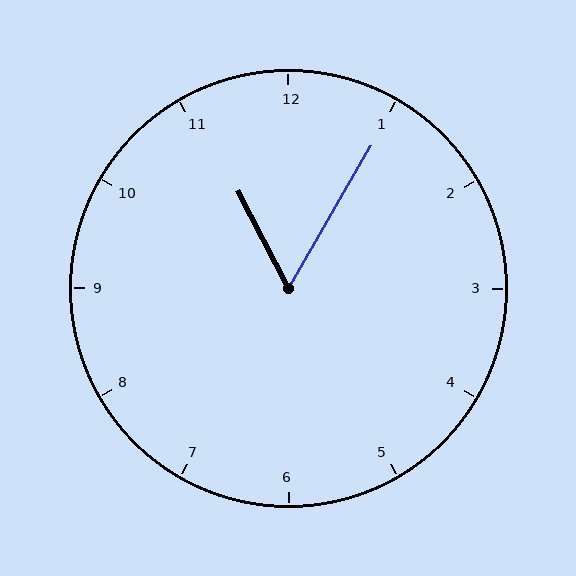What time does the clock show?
11:05.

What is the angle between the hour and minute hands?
Approximately 58 degrees.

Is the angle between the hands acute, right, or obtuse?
It is acute.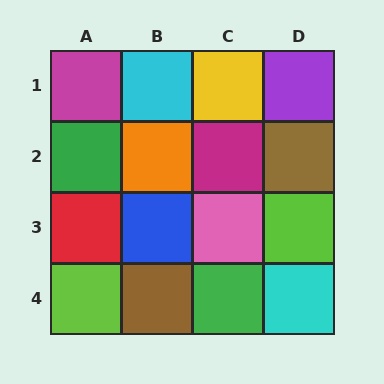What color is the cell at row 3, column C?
Pink.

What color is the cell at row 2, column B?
Orange.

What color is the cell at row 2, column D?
Brown.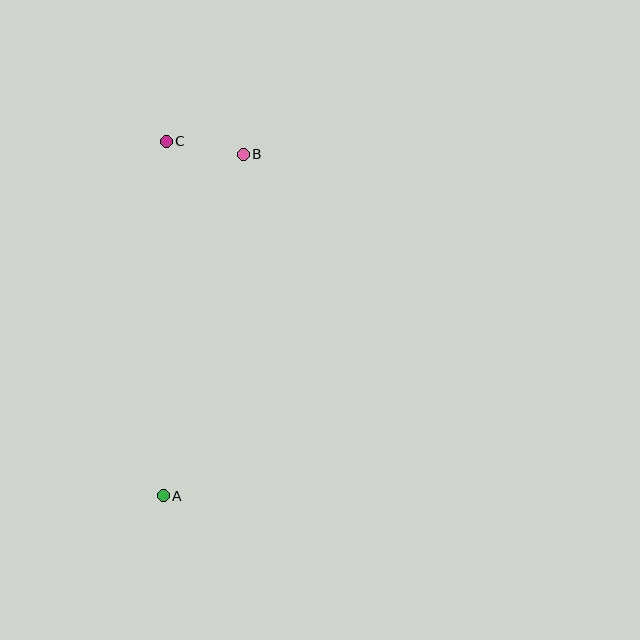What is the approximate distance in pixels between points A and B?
The distance between A and B is approximately 351 pixels.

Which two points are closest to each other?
Points B and C are closest to each other.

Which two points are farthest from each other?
Points A and C are farthest from each other.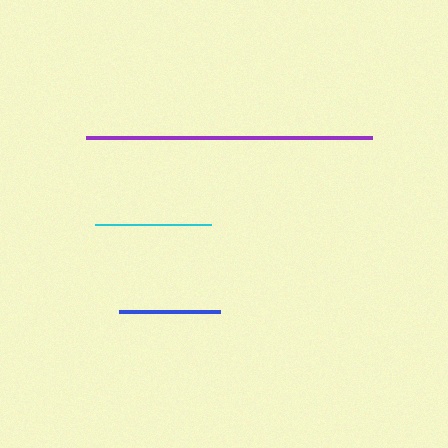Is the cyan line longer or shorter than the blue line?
The cyan line is longer than the blue line.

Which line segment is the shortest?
The blue line is the shortest at approximately 101 pixels.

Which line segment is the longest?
The purple line is the longest at approximately 286 pixels.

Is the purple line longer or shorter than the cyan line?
The purple line is longer than the cyan line.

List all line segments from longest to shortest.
From longest to shortest: purple, cyan, blue.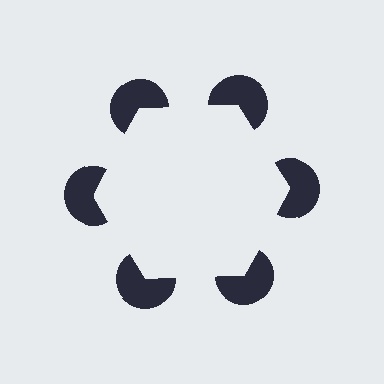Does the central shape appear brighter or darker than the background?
It typically appears slightly brighter than the background, even though no actual brightness change is drawn.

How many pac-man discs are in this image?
There are 6 — one at each vertex of the illusory hexagon.